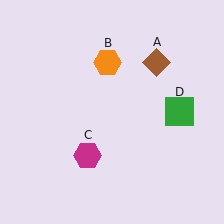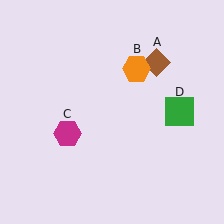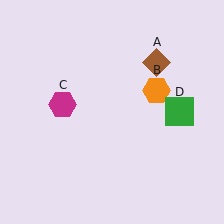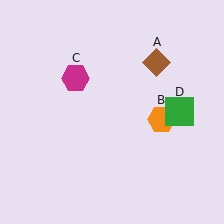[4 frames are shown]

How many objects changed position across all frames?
2 objects changed position: orange hexagon (object B), magenta hexagon (object C).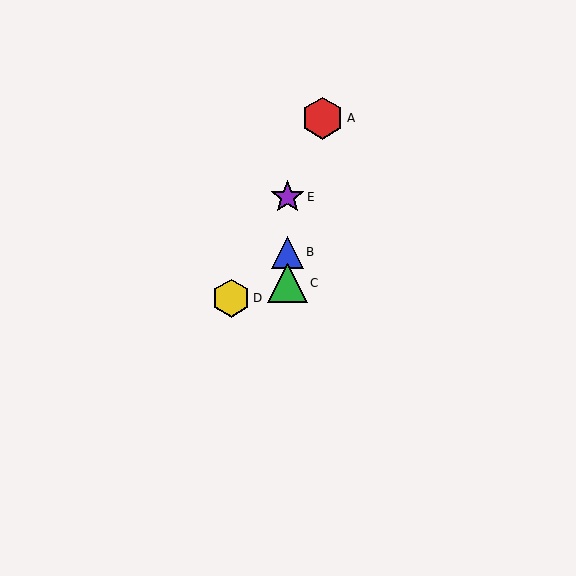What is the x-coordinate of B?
Object B is at x≈288.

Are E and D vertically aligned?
No, E is at x≈288 and D is at x≈231.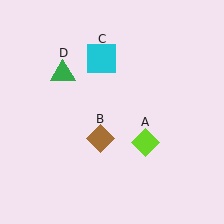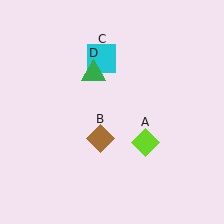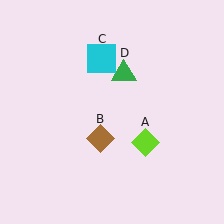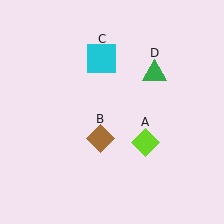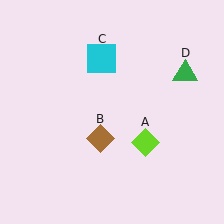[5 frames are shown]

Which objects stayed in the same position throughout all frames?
Lime diamond (object A) and brown diamond (object B) and cyan square (object C) remained stationary.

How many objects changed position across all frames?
1 object changed position: green triangle (object D).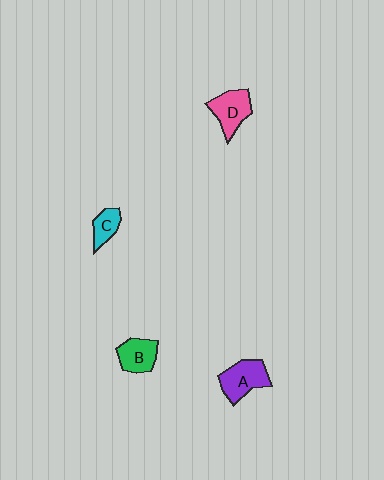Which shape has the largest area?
Shape A (purple).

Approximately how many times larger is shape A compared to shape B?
Approximately 1.2 times.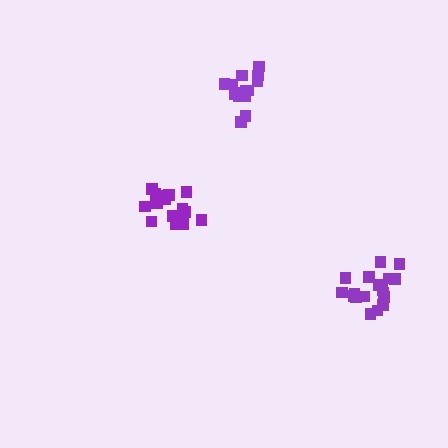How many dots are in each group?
Group 1: 14 dots, Group 2: 18 dots, Group 3: 17 dots (49 total).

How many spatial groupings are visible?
There are 3 spatial groupings.